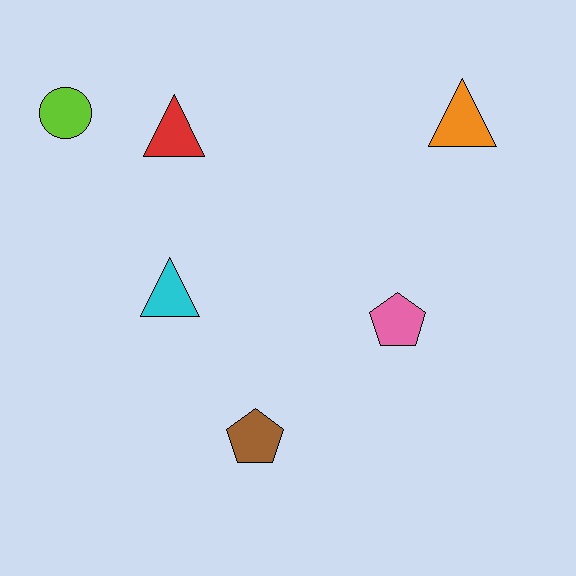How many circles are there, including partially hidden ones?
There is 1 circle.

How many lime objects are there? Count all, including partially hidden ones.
There is 1 lime object.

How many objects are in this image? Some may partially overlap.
There are 6 objects.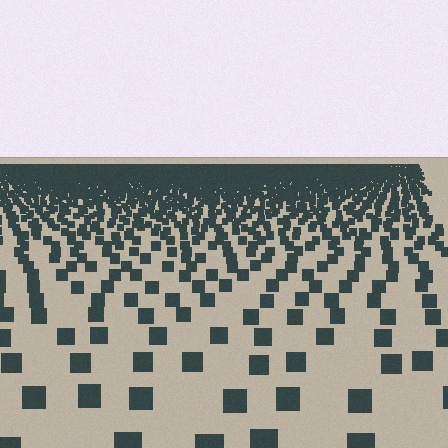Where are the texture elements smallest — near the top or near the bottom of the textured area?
Near the top.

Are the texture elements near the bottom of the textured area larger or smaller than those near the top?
Larger. Near the bottom, elements are closer to the viewer and appear at a bigger on-screen size.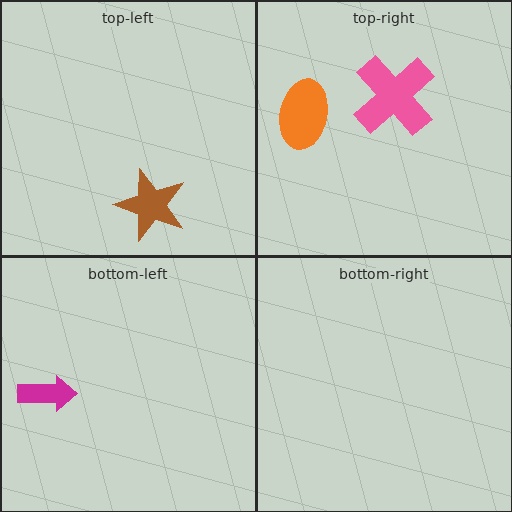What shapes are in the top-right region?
The pink cross, the orange ellipse.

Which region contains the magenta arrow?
The bottom-left region.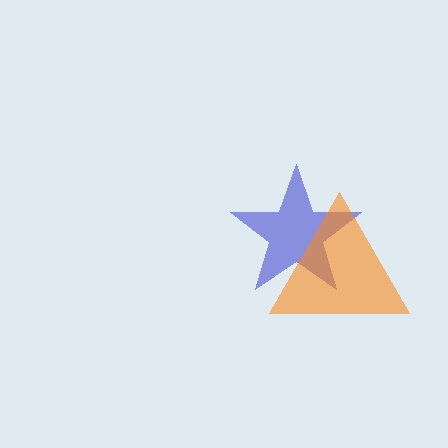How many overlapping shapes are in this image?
There are 2 overlapping shapes in the image.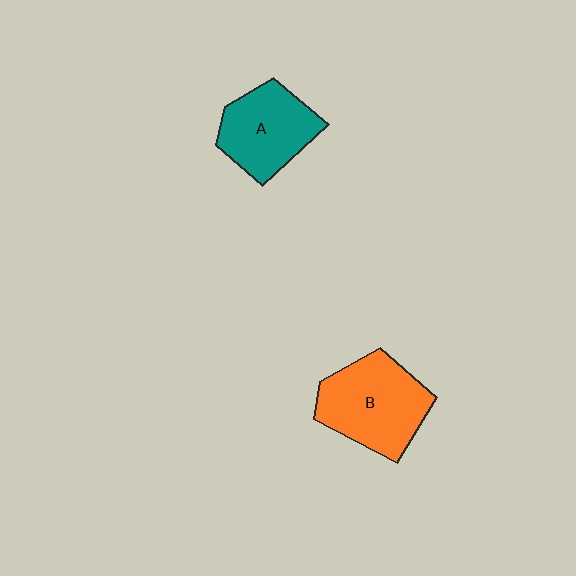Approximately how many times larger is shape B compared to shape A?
Approximately 1.2 times.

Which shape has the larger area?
Shape B (orange).